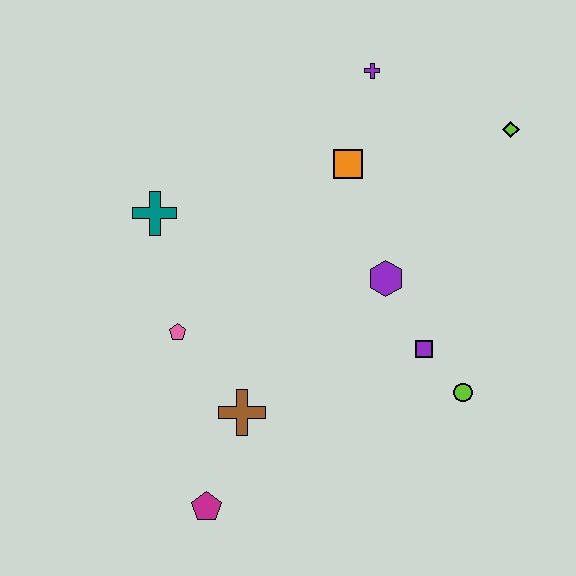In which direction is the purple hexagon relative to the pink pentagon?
The purple hexagon is to the right of the pink pentagon.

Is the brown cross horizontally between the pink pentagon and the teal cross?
No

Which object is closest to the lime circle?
The purple square is closest to the lime circle.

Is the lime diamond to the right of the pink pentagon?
Yes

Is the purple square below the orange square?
Yes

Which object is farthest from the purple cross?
The magenta pentagon is farthest from the purple cross.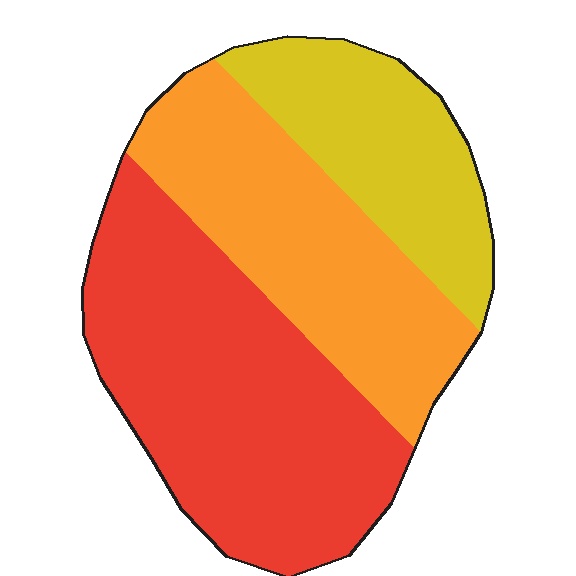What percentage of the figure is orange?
Orange covers about 30% of the figure.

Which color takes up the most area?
Red, at roughly 45%.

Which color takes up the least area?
Yellow, at roughly 25%.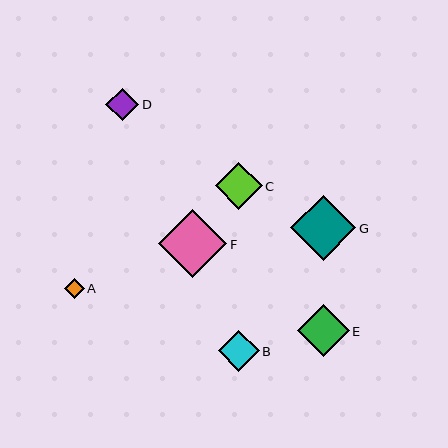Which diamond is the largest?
Diamond F is the largest with a size of approximately 69 pixels.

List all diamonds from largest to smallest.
From largest to smallest: F, G, E, C, B, D, A.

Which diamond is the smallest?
Diamond A is the smallest with a size of approximately 20 pixels.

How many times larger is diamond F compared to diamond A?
Diamond F is approximately 3.4 times the size of diamond A.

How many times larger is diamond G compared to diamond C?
Diamond G is approximately 1.4 times the size of diamond C.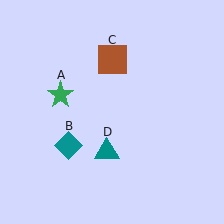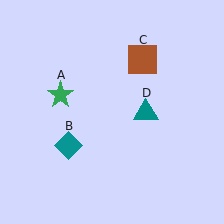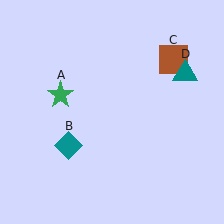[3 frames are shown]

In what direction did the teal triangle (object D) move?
The teal triangle (object D) moved up and to the right.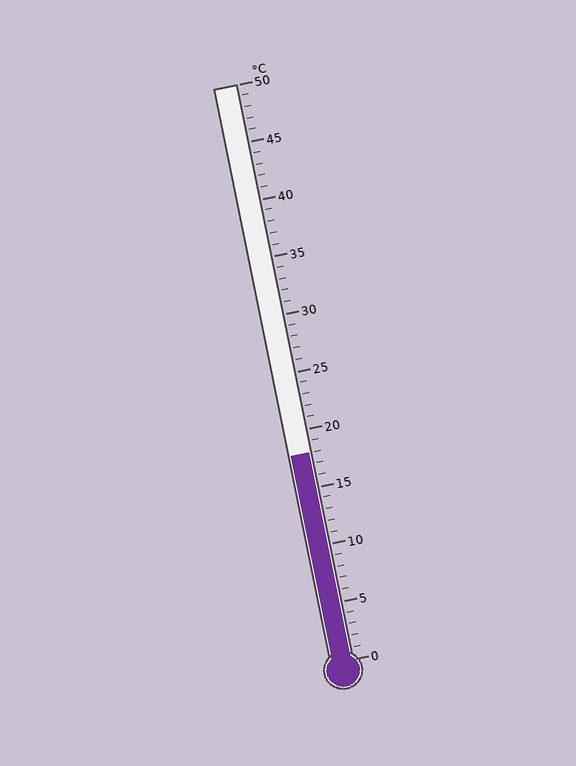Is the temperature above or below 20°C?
The temperature is below 20°C.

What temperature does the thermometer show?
The thermometer shows approximately 18°C.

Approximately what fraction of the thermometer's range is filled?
The thermometer is filled to approximately 35% of its range.